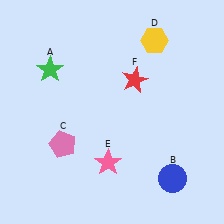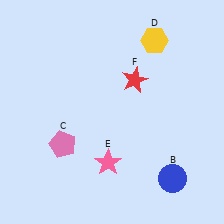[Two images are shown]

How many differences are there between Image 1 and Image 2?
There is 1 difference between the two images.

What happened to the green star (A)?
The green star (A) was removed in Image 2. It was in the top-left area of Image 1.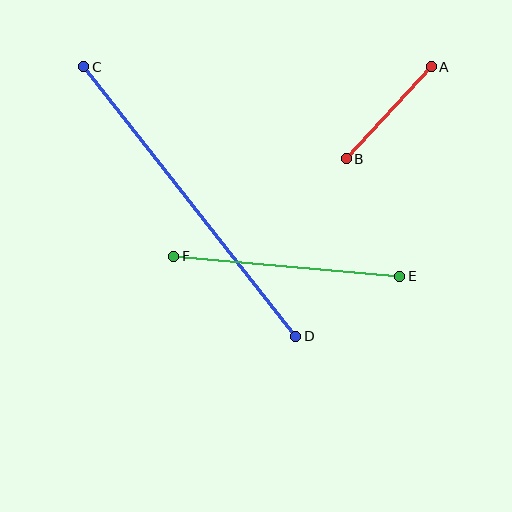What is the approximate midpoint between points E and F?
The midpoint is at approximately (287, 266) pixels.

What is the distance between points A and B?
The distance is approximately 125 pixels.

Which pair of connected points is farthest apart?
Points C and D are farthest apart.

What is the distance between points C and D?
The distance is approximately 343 pixels.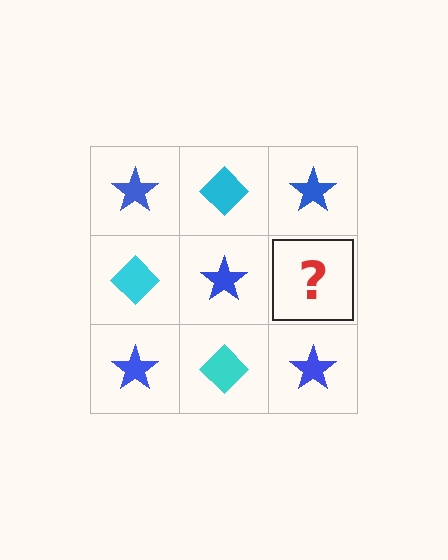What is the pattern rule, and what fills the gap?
The rule is that it alternates blue star and cyan diamond in a checkerboard pattern. The gap should be filled with a cyan diamond.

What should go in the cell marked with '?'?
The missing cell should contain a cyan diamond.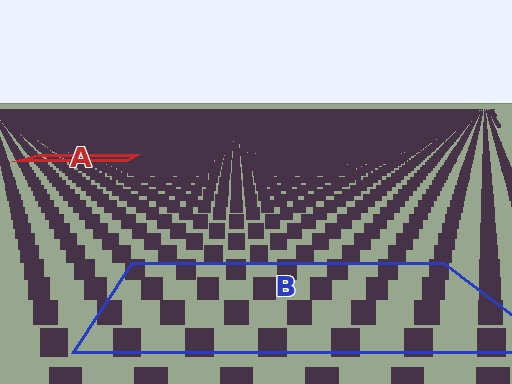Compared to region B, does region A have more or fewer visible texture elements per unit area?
Region A has more texture elements per unit area — they are packed more densely because it is farther away.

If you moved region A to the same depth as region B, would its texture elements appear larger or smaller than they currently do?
They would appear larger. At a closer depth, the same texture elements are projected at a bigger on-screen size.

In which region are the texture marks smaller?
The texture marks are smaller in region A, because it is farther away.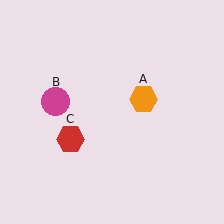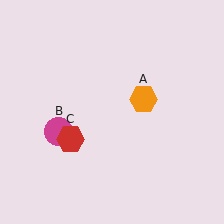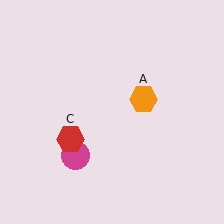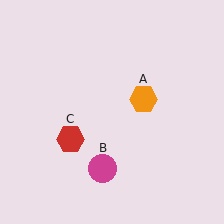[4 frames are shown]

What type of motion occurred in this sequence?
The magenta circle (object B) rotated counterclockwise around the center of the scene.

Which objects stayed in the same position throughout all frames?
Orange hexagon (object A) and red hexagon (object C) remained stationary.